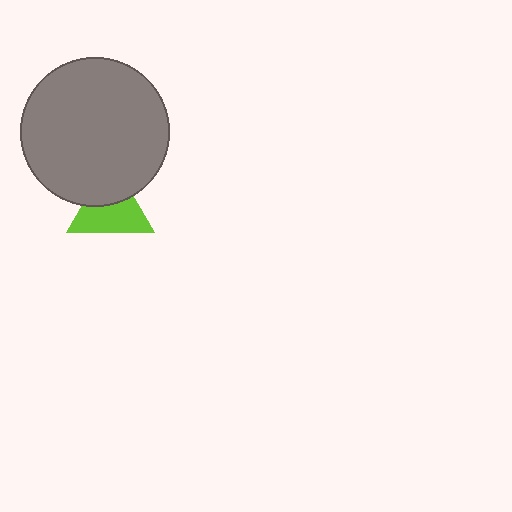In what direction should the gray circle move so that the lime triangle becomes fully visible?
The gray circle should move up. That is the shortest direction to clear the overlap and leave the lime triangle fully visible.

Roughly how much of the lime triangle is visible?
About half of it is visible (roughly 62%).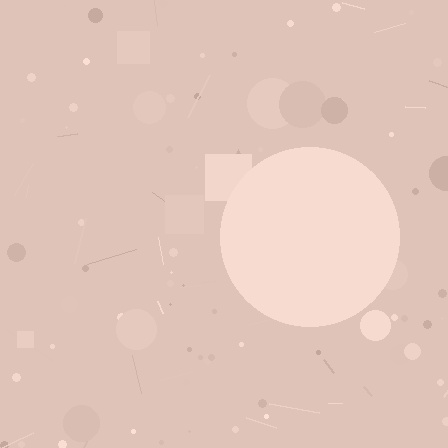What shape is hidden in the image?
A circle is hidden in the image.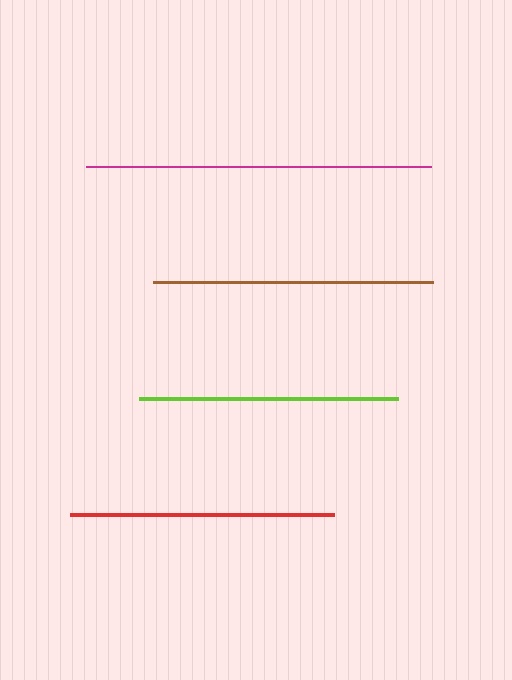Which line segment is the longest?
The magenta line is the longest at approximately 345 pixels.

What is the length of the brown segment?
The brown segment is approximately 280 pixels long.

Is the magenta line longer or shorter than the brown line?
The magenta line is longer than the brown line.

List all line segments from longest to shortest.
From longest to shortest: magenta, brown, red, lime.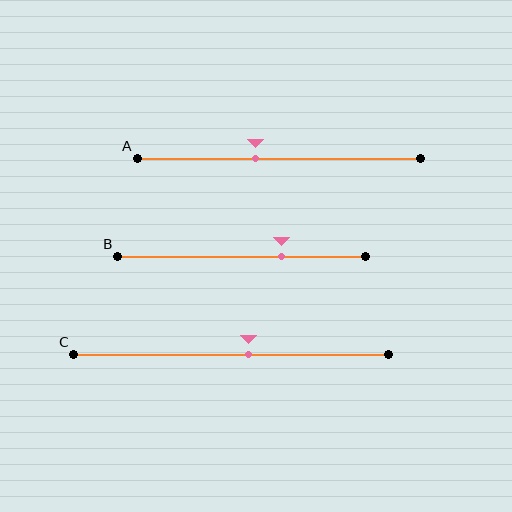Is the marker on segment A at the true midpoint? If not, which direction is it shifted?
No, the marker on segment A is shifted to the left by about 8% of the segment length.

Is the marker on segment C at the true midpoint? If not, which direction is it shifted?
No, the marker on segment C is shifted to the right by about 6% of the segment length.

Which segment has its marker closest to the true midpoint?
Segment C has its marker closest to the true midpoint.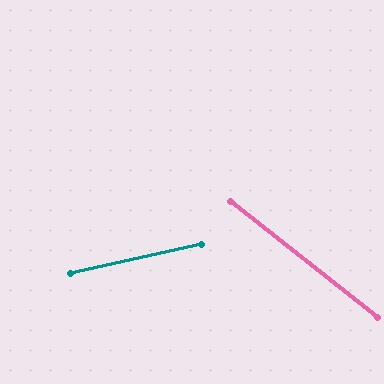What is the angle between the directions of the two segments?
Approximately 51 degrees.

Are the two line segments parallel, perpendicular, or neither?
Neither parallel nor perpendicular — they differ by about 51°.